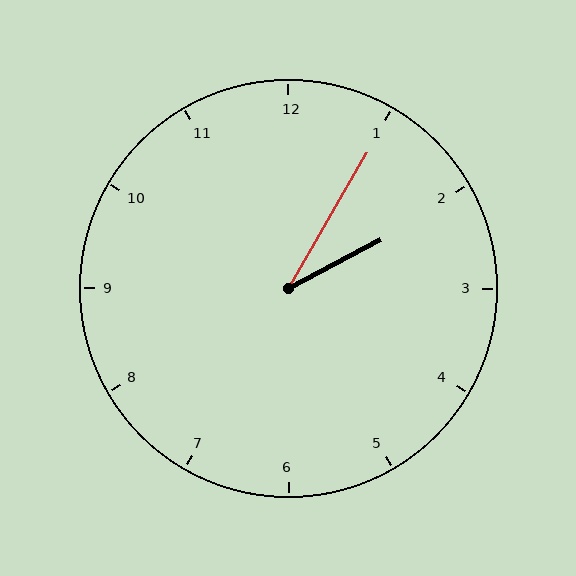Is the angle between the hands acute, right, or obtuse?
It is acute.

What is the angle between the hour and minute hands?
Approximately 32 degrees.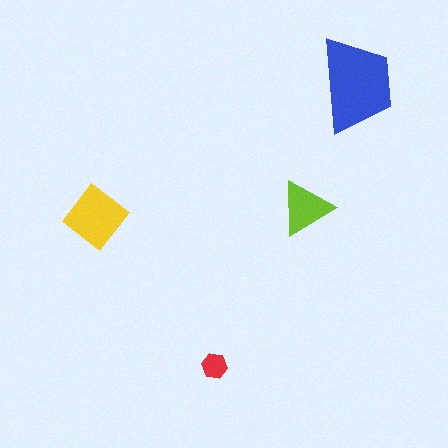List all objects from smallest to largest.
The red hexagon, the lime triangle, the yellow diamond, the blue trapezoid.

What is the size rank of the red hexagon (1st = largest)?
4th.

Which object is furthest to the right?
The blue trapezoid is rightmost.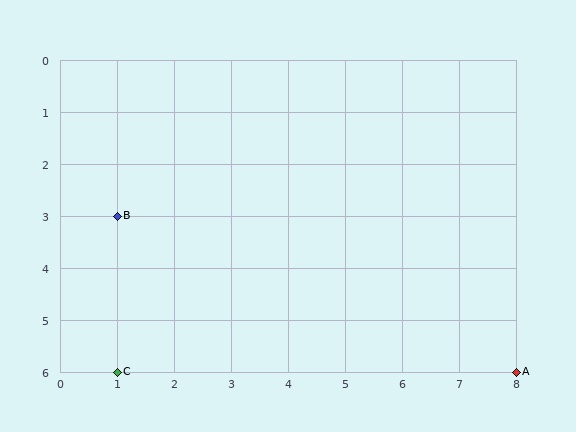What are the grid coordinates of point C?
Point C is at grid coordinates (1, 6).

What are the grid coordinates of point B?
Point B is at grid coordinates (1, 3).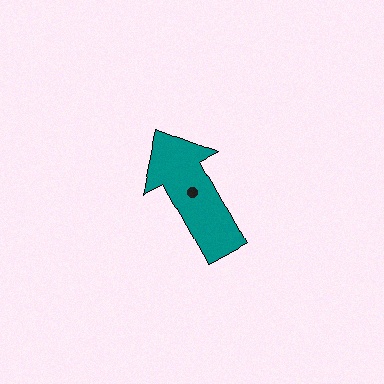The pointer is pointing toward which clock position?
Roughly 11 o'clock.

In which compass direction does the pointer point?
Northwest.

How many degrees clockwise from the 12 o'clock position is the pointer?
Approximately 331 degrees.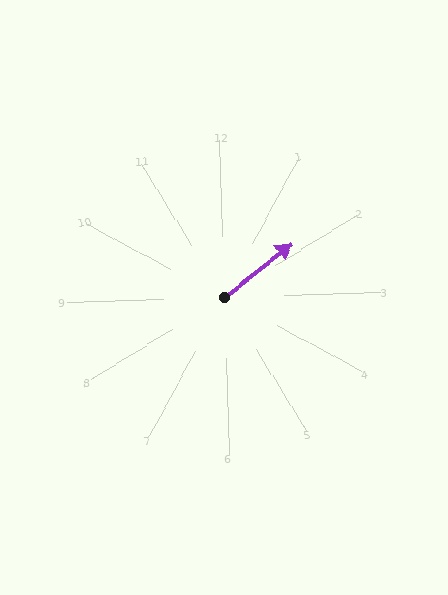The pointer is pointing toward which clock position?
Roughly 2 o'clock.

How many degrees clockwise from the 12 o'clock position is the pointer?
Approximately 53 degrees.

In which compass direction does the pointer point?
Northeast.